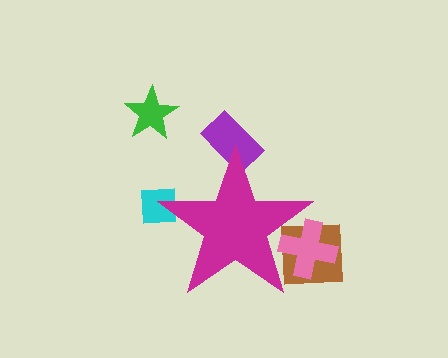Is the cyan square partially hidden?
Yes, the cyan square is partially hidden behind the magenta star.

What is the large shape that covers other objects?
A magenta star.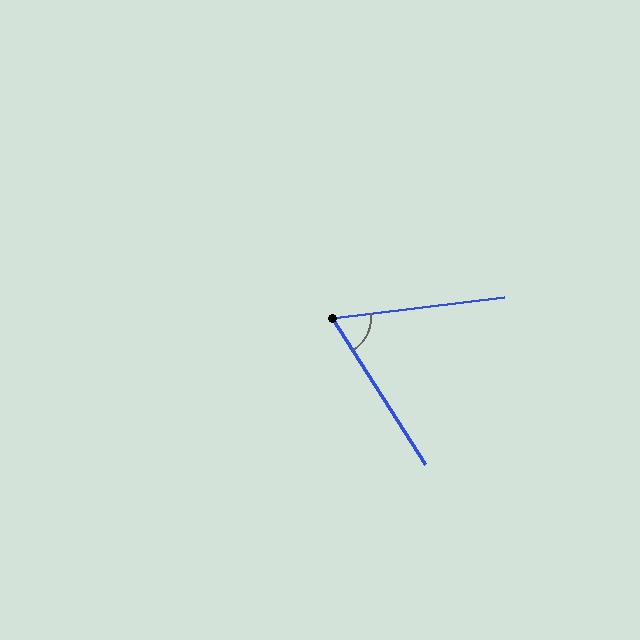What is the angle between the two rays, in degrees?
Approximately 64 degrees.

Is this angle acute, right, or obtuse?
It is acute.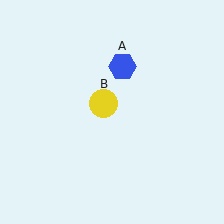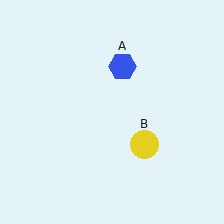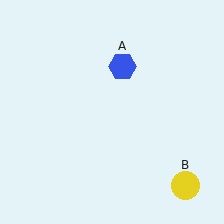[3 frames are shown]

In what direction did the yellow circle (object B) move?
The yellow circle (object B) moved down and to the right.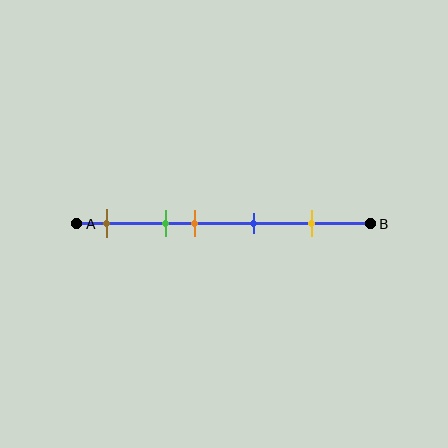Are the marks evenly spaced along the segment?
No, the marks are not evenly spaced.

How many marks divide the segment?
There are 5 marks dividing the segment.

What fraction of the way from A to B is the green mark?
The green mark is approximately 30% (0.3) of the way from A to B.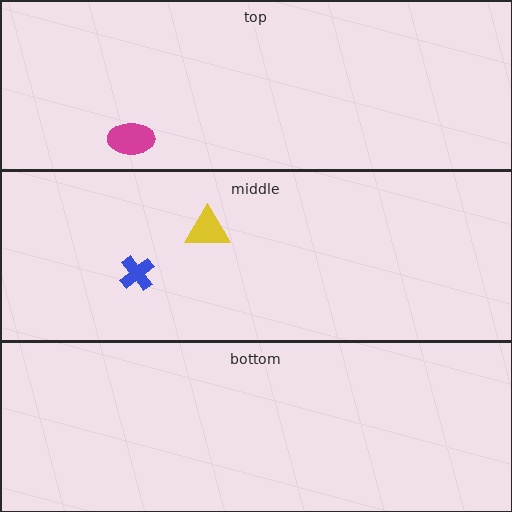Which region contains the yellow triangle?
The middle region.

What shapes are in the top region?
The magenta ellipse.